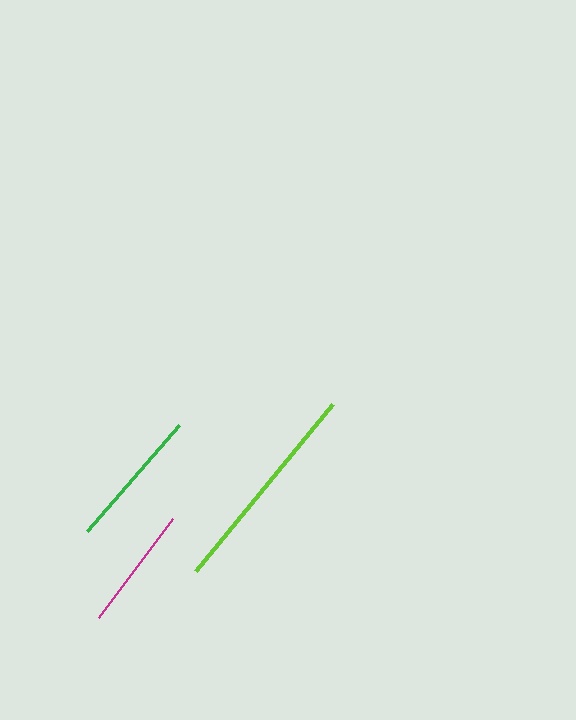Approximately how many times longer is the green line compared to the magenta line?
The green line is approximately 1.1 times the length of the magenta line.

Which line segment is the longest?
The lime line is the longest at approximately 216 pixels.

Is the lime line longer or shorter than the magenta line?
The lime line is longer than the magenta line.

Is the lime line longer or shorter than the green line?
The lime line is longer than the green line.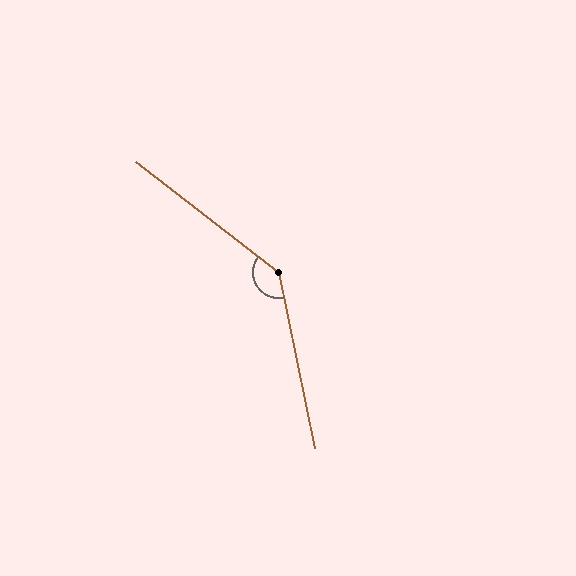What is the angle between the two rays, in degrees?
Approximately 140 degrees.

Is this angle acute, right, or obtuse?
It is obtuse.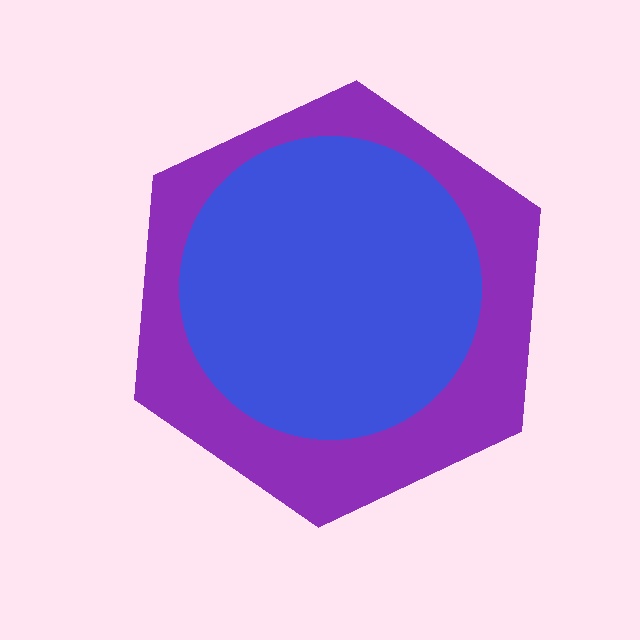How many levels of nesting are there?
2.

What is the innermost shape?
The blue circle.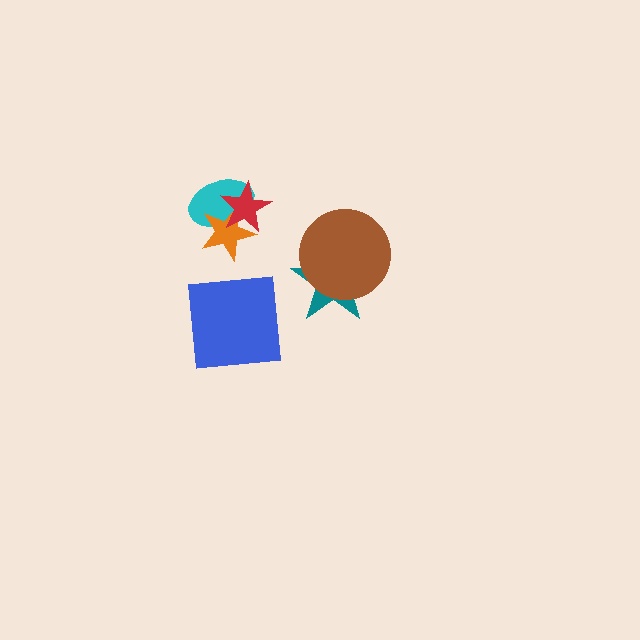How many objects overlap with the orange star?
2 objects overlap with the orange star.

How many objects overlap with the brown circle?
1 object overlaps with the brown circle.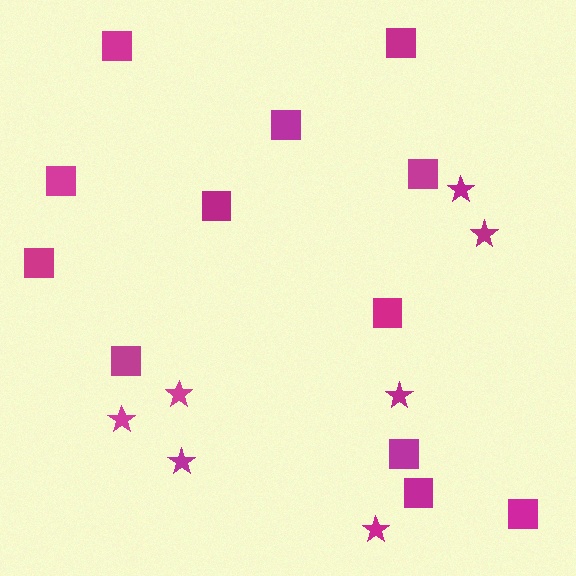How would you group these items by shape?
There are 2 groups: one group of squares (12) and one group of stars (7).